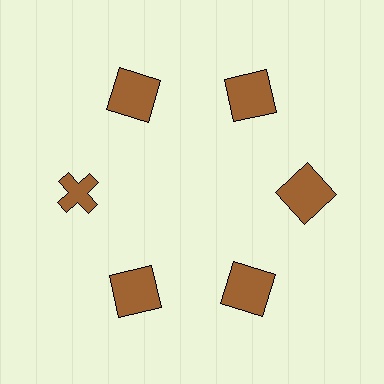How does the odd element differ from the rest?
It has a different shape: cross instead of square.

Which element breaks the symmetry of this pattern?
The brown cross at roughly the 9 o'clock position breaks the symmetry. All other shapes are brown squares.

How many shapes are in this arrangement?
There are 6 shapes arranged in a ring pattern.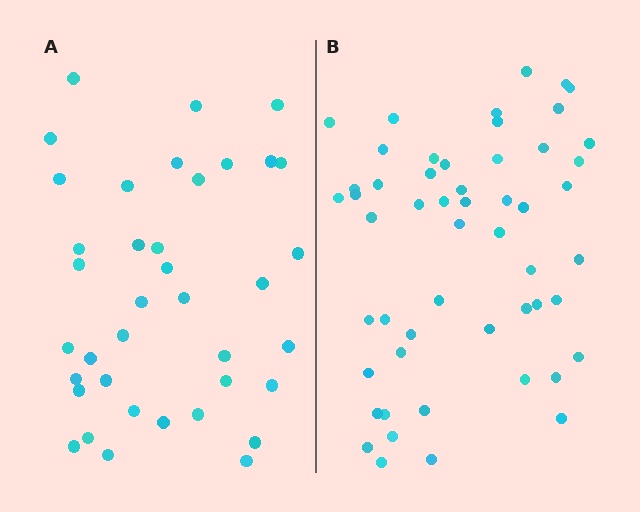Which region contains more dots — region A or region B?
Region B (the right region) has more dots.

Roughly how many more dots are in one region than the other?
Region B has approximately 15 more dots than region A.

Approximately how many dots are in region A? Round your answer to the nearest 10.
About 40 dots. (The exact count is 38, which rounds to 40.)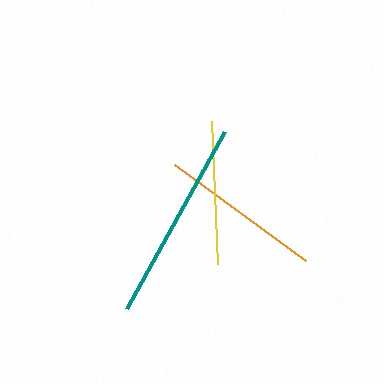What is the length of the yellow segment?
The yellow segment is approximately 143 pixels long.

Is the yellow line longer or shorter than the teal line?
The teal line is longer than the yellow line.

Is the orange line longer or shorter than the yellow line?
The orange line is longer than the yellow line.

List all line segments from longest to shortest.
From longest to shortest: teal, orange, yellow.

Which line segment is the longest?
The teal line is the longest at approximately 202 pixels.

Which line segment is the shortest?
The yellow line is the shortest at approximately 143 pixels.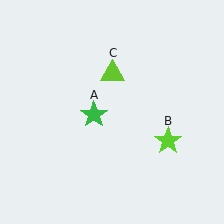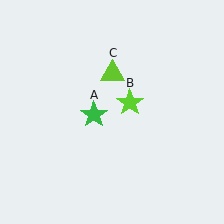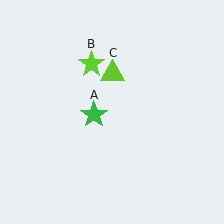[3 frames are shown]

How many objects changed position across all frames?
1 object changed position: lime star (object B).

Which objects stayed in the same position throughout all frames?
Green star (object A) and lime triangle (object C) remained stationary.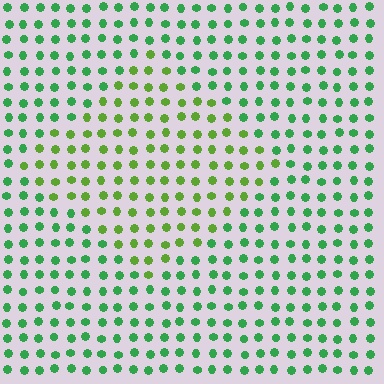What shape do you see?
I see a diamond.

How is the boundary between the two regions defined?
The boundary is defined purely by a slight shift in hue (about 37 degrees). Spacing, size, and orientation are identical on both sides.